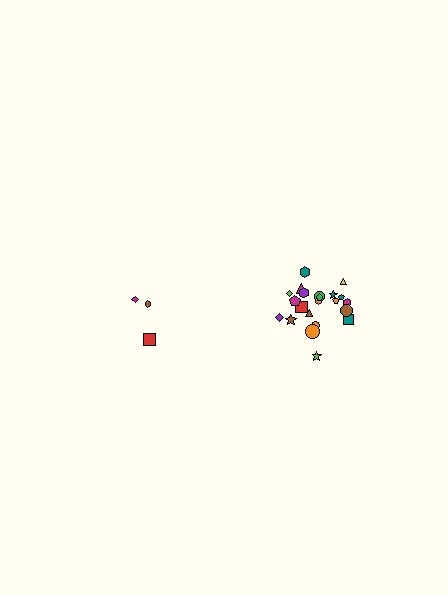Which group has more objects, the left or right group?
The right group.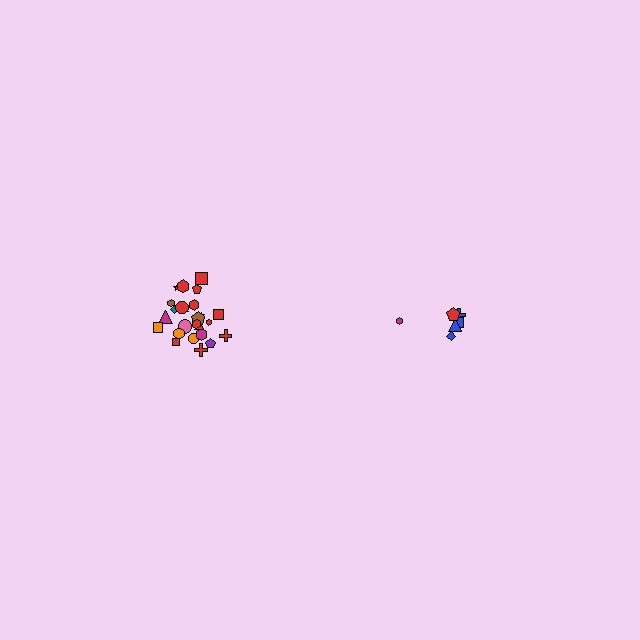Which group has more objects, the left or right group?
The left group.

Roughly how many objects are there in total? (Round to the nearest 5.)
Roughly 30 objects in total.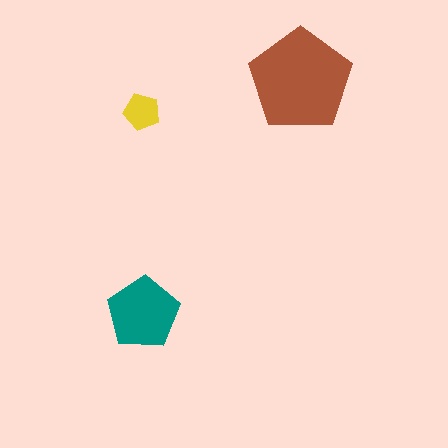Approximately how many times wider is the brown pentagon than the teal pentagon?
About 1.5 times wider.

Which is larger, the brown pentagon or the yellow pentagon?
The brown one.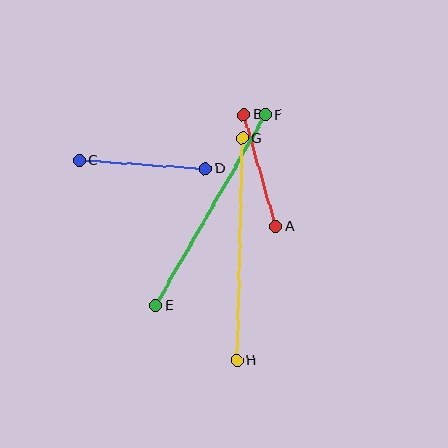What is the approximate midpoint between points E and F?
The midpoint is at approximately (211, 210) pixels.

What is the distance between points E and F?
The distance is approximately 220 pixels.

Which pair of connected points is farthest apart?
Points G and H are farthest apart.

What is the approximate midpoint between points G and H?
The midpoint is at approximately (239, 249) pixels.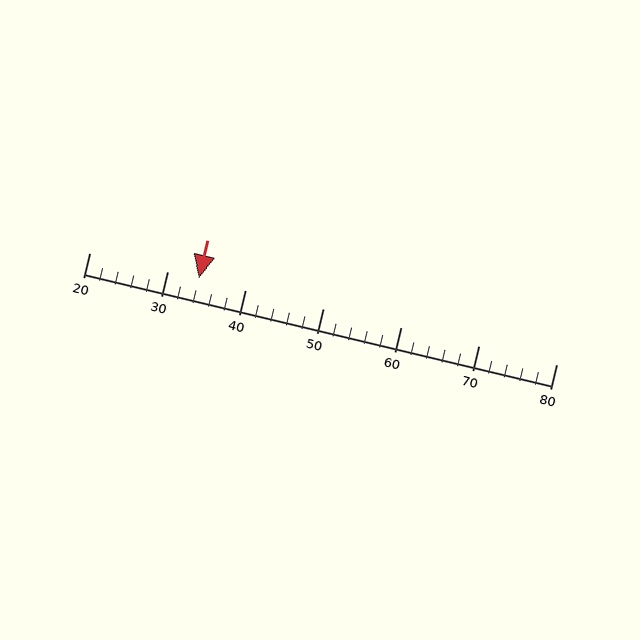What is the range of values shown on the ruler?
The ruler shows values from 20 to 80.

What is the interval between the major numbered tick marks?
The major tick marks are spaced 10 units apart.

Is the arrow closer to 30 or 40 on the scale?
The arrow is closer to 30.